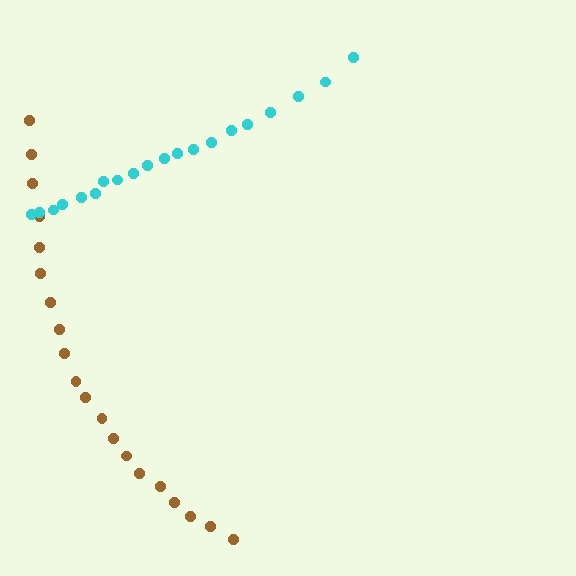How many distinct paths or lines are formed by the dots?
There are 2 distinct paths.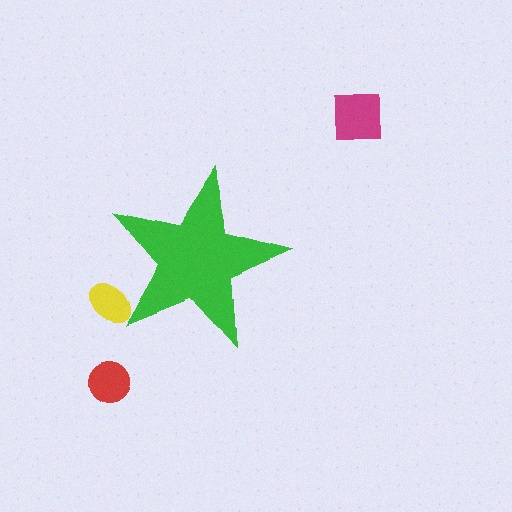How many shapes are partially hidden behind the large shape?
1 shape is partially hidden.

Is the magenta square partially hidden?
No, the magenta square is fully visible.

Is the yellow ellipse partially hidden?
Yes, the yellow ellipse is partially hidden behind the green star.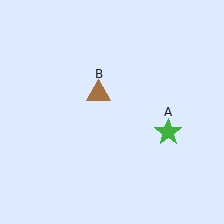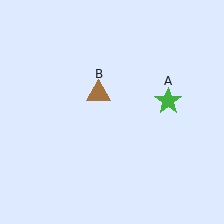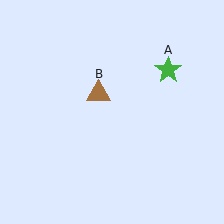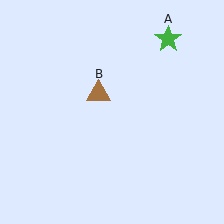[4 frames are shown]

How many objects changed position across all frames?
1 object changed position: green star (object A).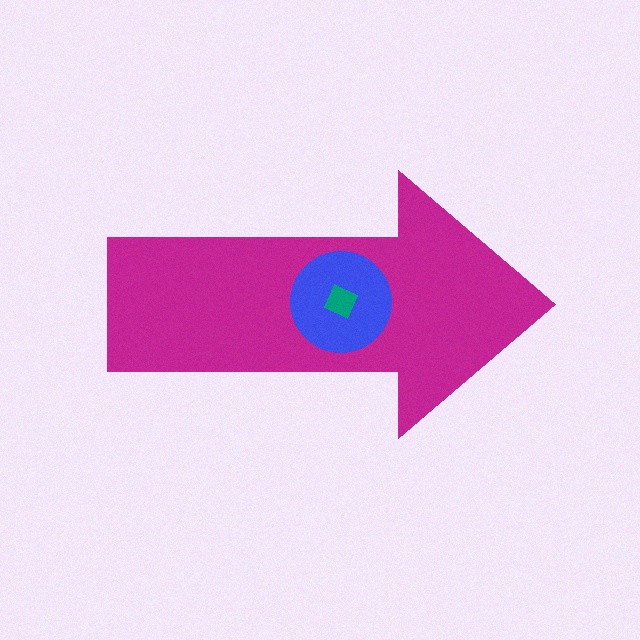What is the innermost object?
The teal square.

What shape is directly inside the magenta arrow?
The blue circle.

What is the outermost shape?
The magenta arrow.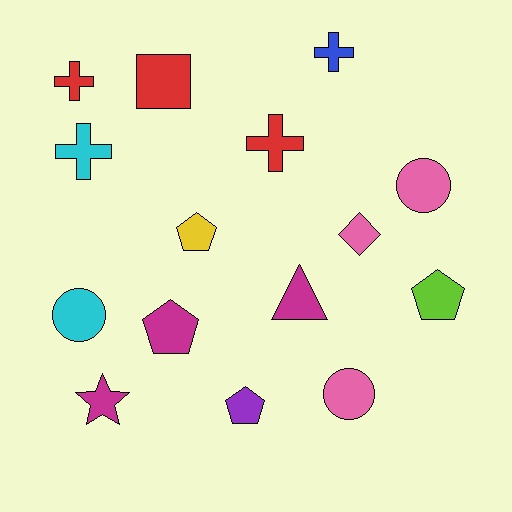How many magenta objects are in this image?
There are 3 magenta objects.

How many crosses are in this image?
There are 4 crosses.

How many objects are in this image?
There are 15 objects.